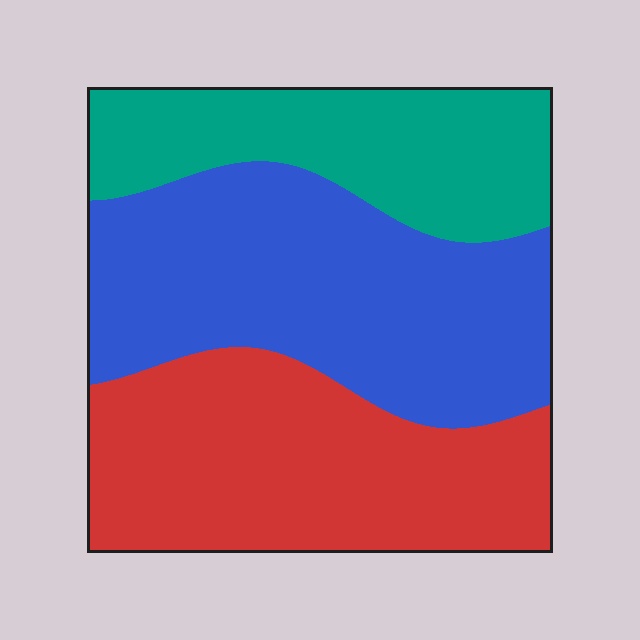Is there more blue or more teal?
Blue.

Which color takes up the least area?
Teal, at roughly 25%.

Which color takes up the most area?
Blue, at roughly 40%.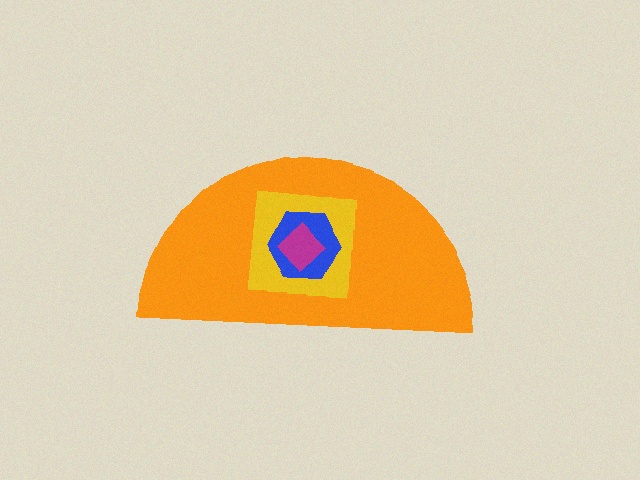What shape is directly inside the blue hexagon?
The magenta diamond.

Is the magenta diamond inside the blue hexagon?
Yes.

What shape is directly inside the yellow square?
The blue hexagon.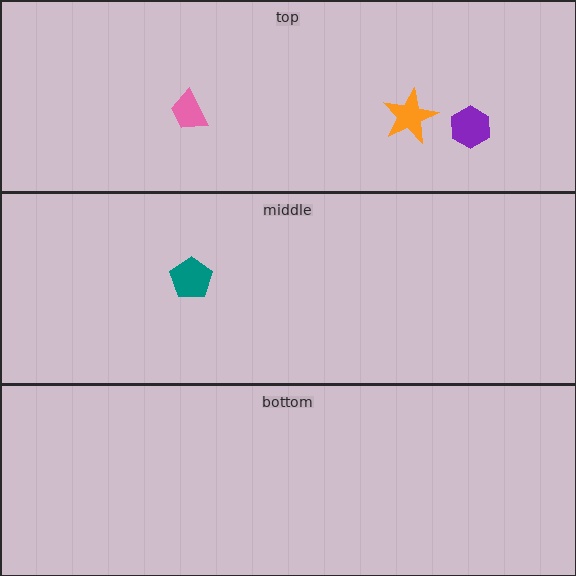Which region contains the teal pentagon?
The middle region.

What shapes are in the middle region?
The teal pentagon.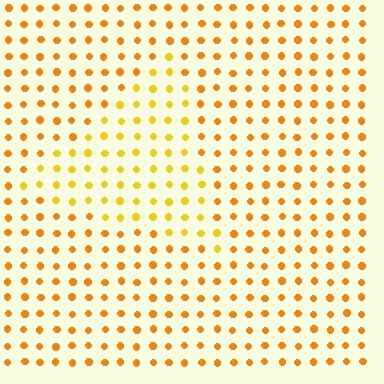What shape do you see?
I see a triangle.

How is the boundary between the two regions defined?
The boundary is defined purely by a slight shift in hue (about 20 degrees). Spacing, size, and orientation are identical on both sides.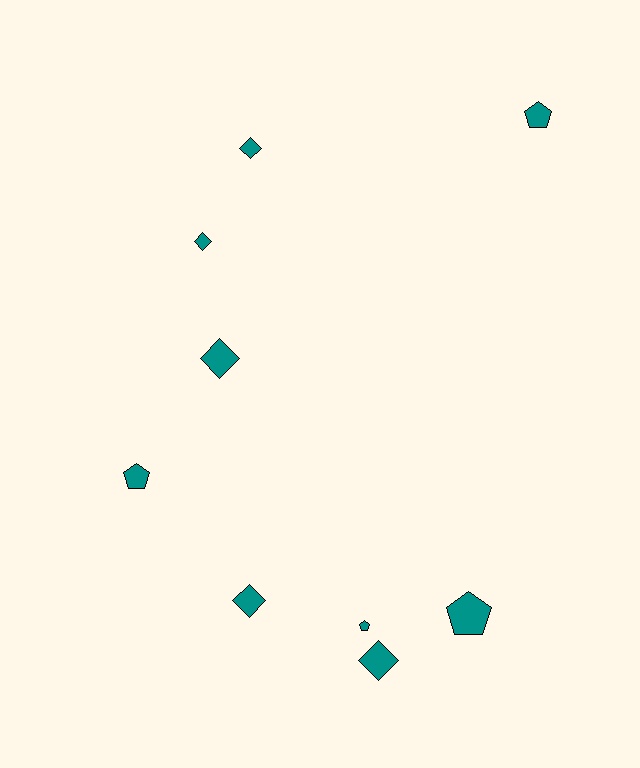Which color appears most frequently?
Teal, with 9 objects.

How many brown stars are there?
There are no brown stars.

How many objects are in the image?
There are 9 objects.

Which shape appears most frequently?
Diamond, with 5 objects.